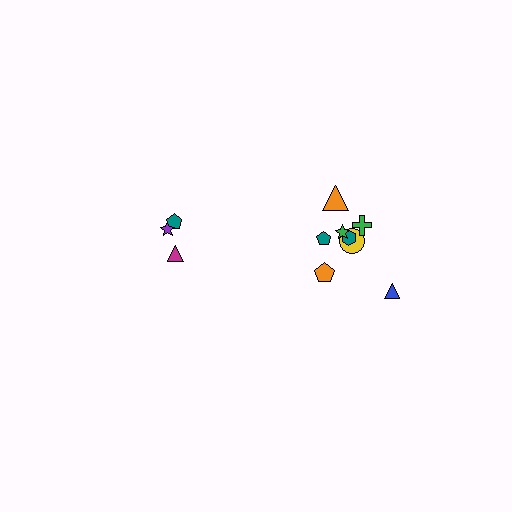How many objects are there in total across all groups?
There are 11 objects.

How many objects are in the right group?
There are 8 objects.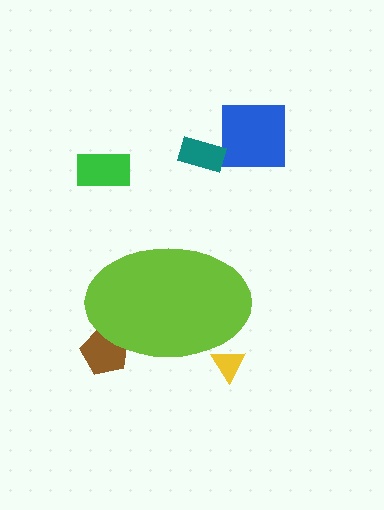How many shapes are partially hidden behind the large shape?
2 shapes are partially hidden.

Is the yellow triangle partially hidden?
Yes, the yellow triangle is partially hidden behind the lime ellipse.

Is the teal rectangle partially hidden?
No, the teal rectangle is fully visible.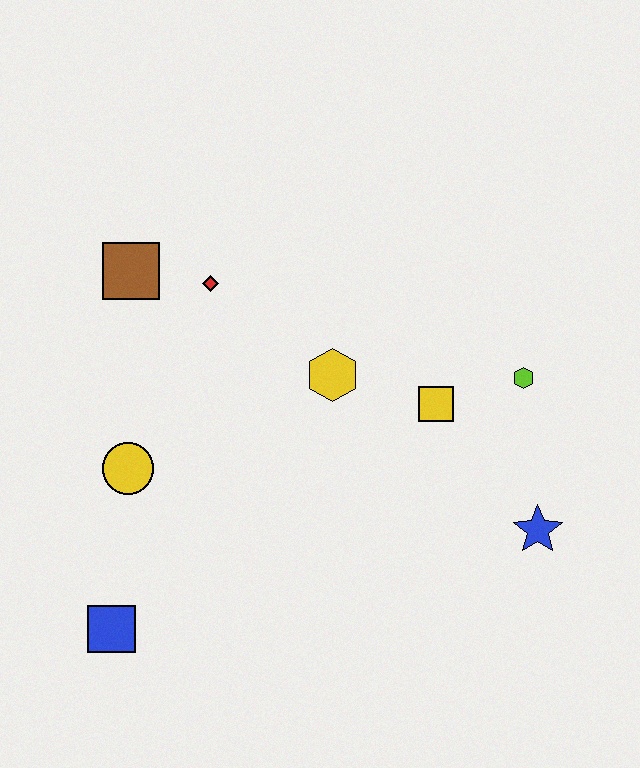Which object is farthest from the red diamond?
The blue star is farthest from the red diamond.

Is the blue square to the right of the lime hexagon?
No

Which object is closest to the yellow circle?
The blue square is closest to the yellow circle.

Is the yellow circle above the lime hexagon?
No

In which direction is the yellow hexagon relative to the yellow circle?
The yellow hexagon is to the right of the yellow circle.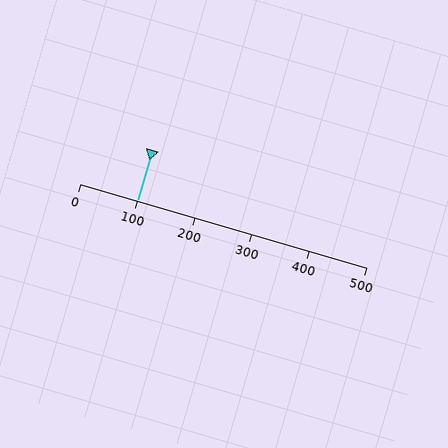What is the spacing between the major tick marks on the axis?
The major ticks are spaced 100 apart.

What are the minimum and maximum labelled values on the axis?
The axis runs from 0 to 500.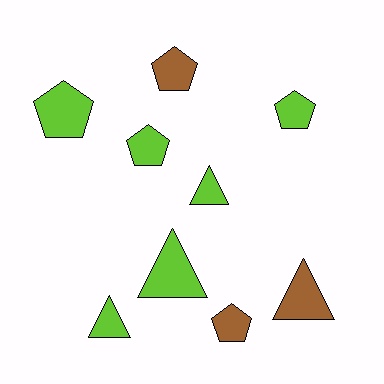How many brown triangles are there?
There is 1 brown triangle.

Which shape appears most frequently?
Pentagon, with 5 objects.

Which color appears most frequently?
Lime, with 6 objects.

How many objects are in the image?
There are 9 objects.